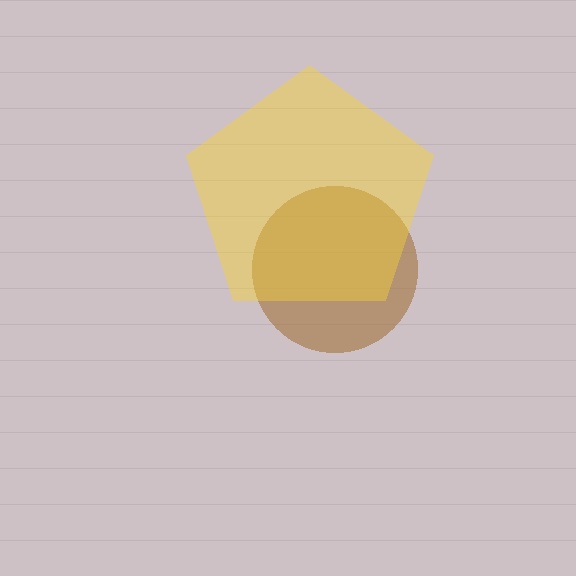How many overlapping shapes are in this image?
There are 2 overlapping shapes in the image.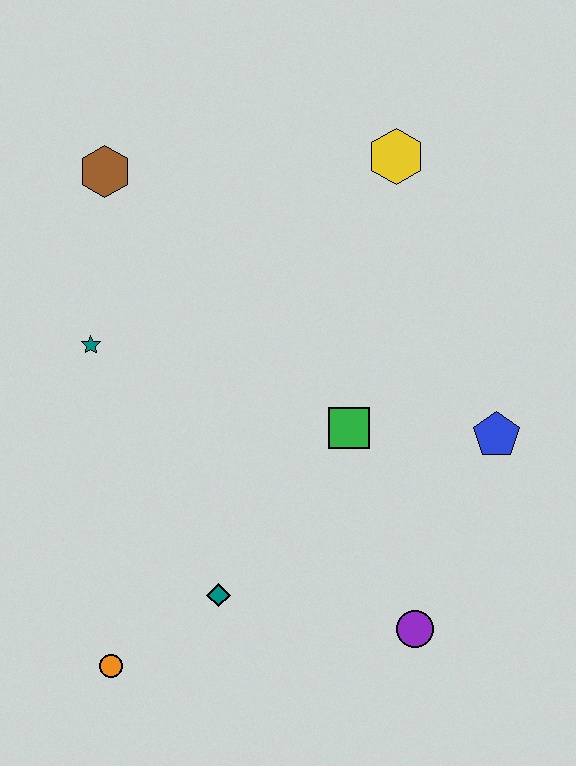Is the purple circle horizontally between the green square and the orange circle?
No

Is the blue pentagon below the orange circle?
No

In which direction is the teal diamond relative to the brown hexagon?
The teal diamond is below the brown hexagon.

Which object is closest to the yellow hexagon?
The green square is closest to the yellow hexagon.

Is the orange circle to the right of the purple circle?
No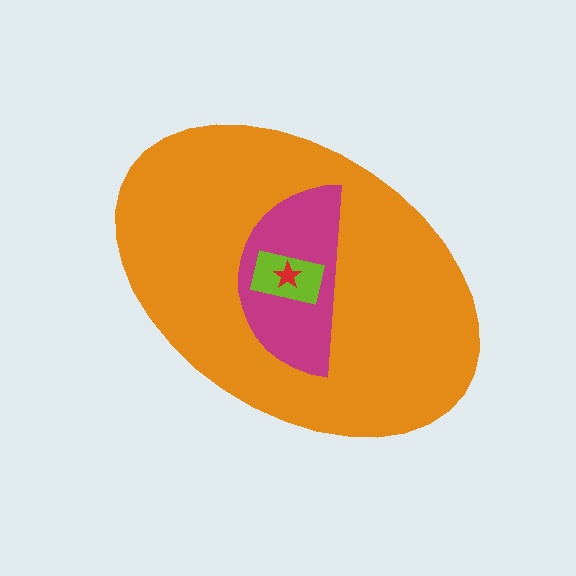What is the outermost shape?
The orange ellipse.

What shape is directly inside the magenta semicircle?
The lime rectangle.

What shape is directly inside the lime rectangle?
The red star.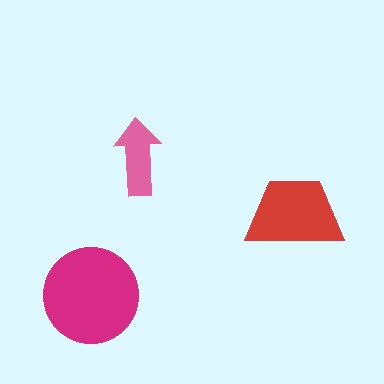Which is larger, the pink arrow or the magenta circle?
The magenta circle.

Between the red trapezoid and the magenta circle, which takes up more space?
The magenta circle.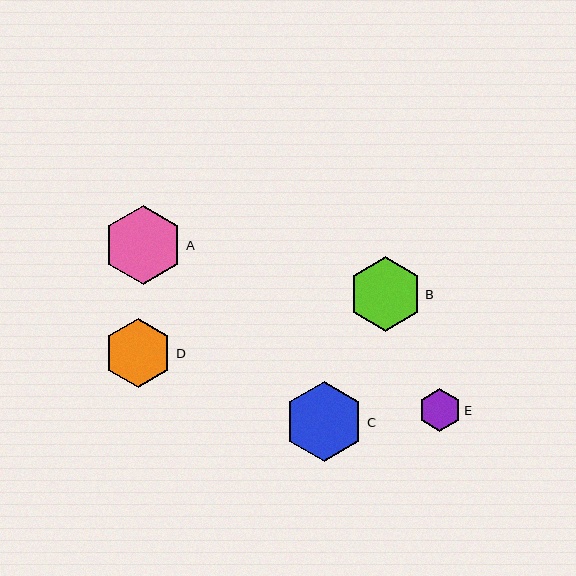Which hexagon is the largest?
Hexagon C is the largest with a size of approximately 80 pixels.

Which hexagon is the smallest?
Hexagon E is the smallest with a size of approximately 43 pixels.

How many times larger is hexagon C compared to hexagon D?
Hexagon C is approximately 1.2 times the size of hexagon D.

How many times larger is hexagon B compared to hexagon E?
Hexagon B is approximately 1.7 times the size of hexagon E.